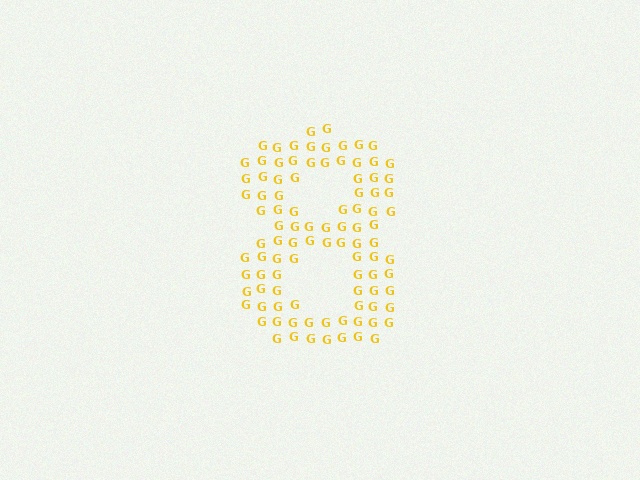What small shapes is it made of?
It is made of small letter G's.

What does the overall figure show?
The overall figure shows the digit 8.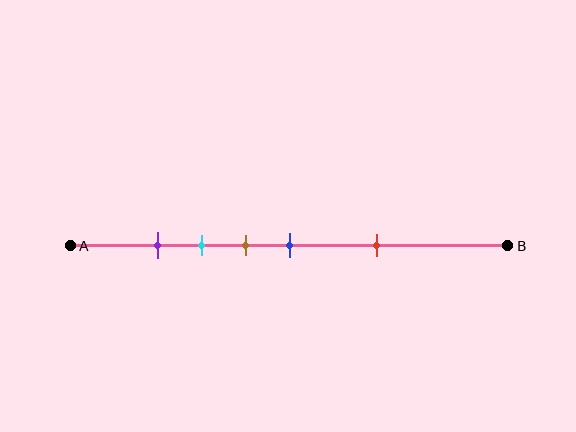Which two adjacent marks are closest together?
The purple and cyan marks are the closest adjacent pair.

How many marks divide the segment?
There are 5 marks dividing the segment.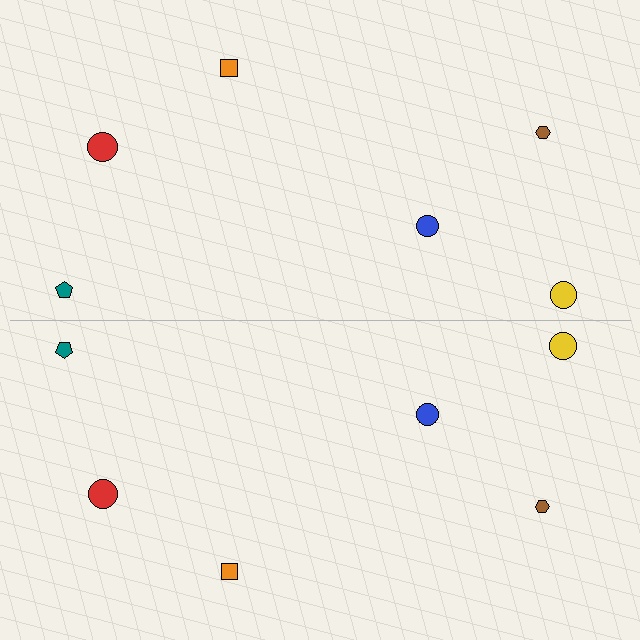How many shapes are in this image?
There are 12 shapes in this image.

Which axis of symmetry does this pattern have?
The pattern has a horizontal axis of symmetry running through the center of the image.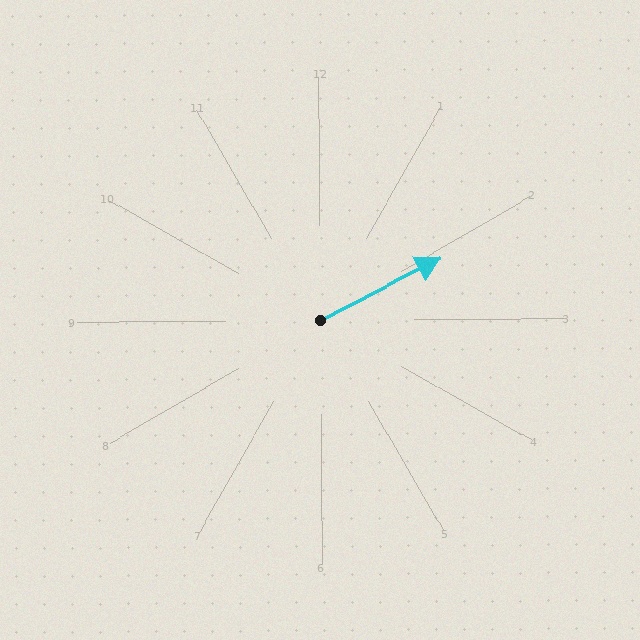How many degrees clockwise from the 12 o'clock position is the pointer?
Approximately 63 degrees.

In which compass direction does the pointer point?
Northeast.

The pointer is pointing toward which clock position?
Roughly 2 o'clock.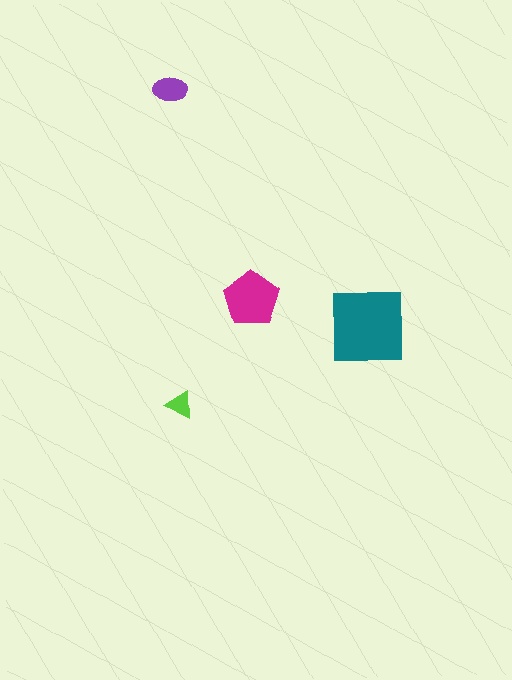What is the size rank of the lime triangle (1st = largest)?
4th.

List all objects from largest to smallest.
The teal square, the magenta pentagon, the purple ellipse, the lime triangle.